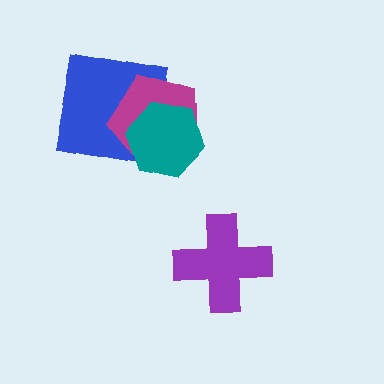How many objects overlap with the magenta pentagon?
2 objects overlap with the magenta pentagon.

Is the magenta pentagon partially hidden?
Yes, it is partially covered by another shape.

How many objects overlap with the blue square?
2 objects overlap with the blue square.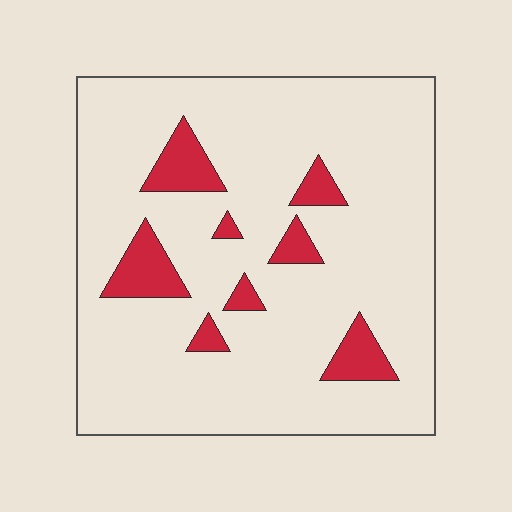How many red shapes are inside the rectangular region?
8.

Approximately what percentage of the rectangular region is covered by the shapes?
Approximately 10%.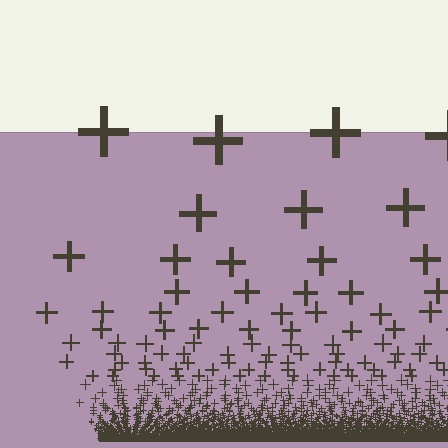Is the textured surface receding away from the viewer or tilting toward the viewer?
The surface appears to tilt toward the viewer. Texture elements get larger and sparser toward the top.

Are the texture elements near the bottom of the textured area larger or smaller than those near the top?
Smaller. The gradient is inverted — elements near the bottom are smaller and denser.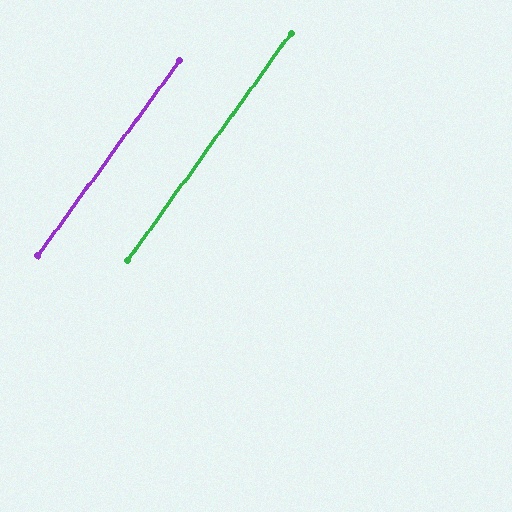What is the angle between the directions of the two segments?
Approximately 0 degrees.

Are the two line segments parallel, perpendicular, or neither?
Parallel — their directions differ by only 0.4°.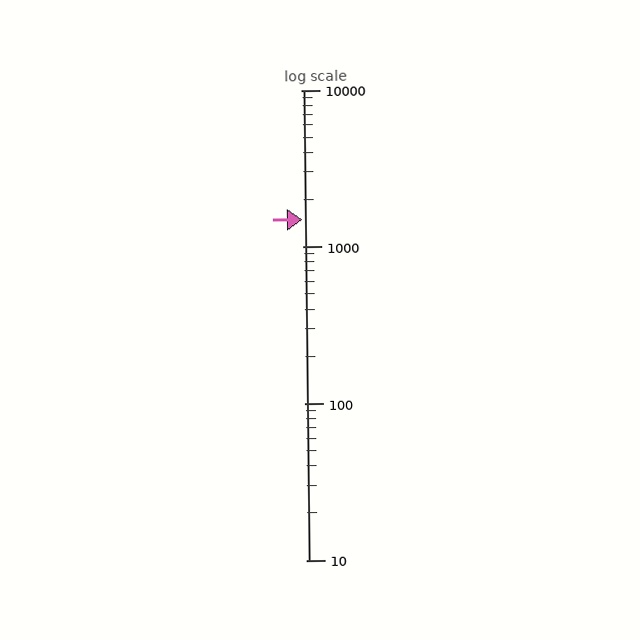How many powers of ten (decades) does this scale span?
The scale spans 3 decades, from 10 to 10000.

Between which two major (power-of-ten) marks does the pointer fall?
The pointer is between 1000 and 10000.